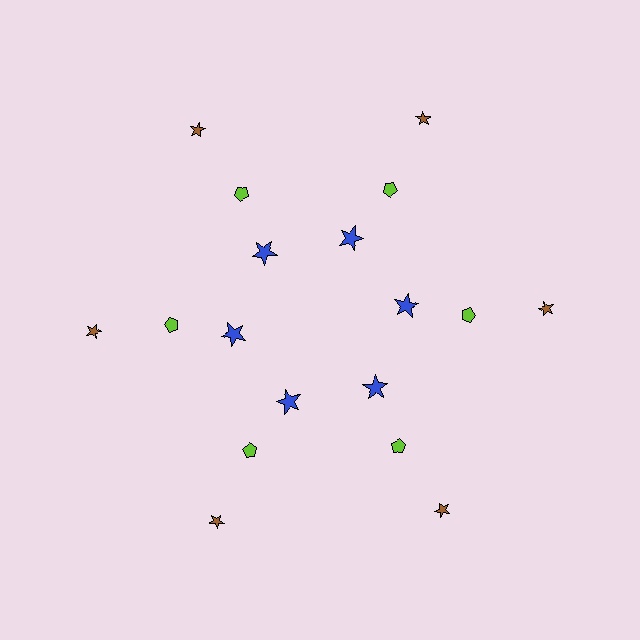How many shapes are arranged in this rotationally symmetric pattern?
There are 18 shapes, arranged in 6 groups of 3.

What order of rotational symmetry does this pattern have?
This pattern has 6-fold rotational symmetry.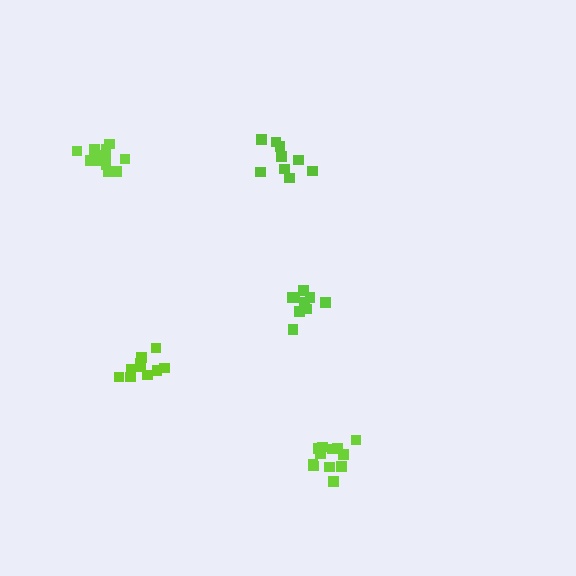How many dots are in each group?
Group 1: 10 dots, Group 2: 12 dots, Group 3: 9 dots, Group 4: 13 dots, Group 5: 10 dots (54 total).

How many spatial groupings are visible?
There are 5 spatial groupings.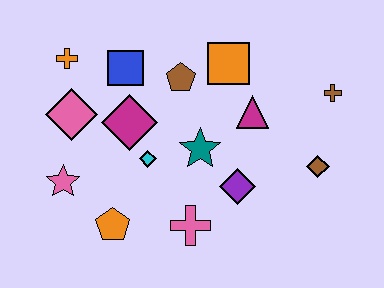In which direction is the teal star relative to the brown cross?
The teal star is to the left of the brown cross.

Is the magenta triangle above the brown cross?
No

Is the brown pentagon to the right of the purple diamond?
No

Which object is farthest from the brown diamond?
The orange cross is farthest from the brown diamond.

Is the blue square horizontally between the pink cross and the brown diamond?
No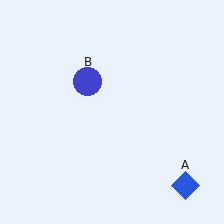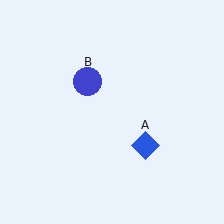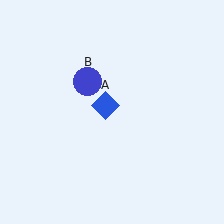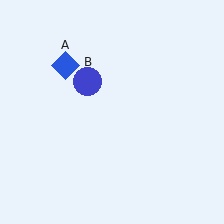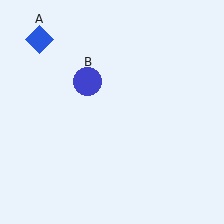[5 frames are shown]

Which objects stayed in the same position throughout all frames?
Blue circle (object B) remained stationary.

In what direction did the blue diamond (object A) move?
The blue diamond (object A) moved up and to the left.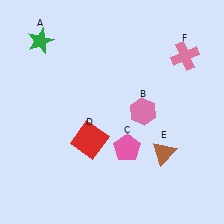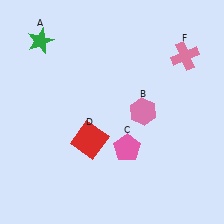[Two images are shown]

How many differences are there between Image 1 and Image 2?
There is 1 difference between the two images.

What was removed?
The brown triangle (E) was removed in Image 2.